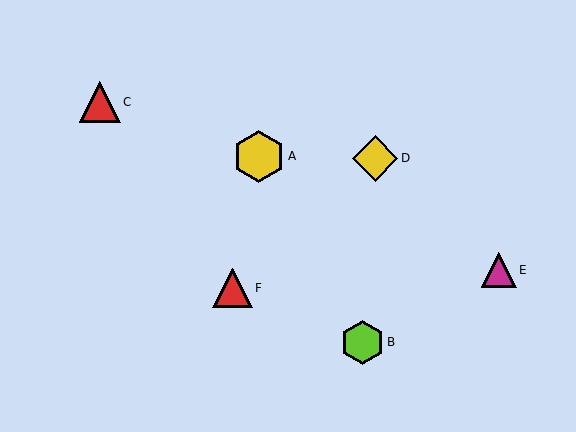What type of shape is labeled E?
Shape E is a magenta triangle.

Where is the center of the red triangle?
The center of the red triangle is at (100, 102).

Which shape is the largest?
The yellow hexagon (labeled A) is the largest.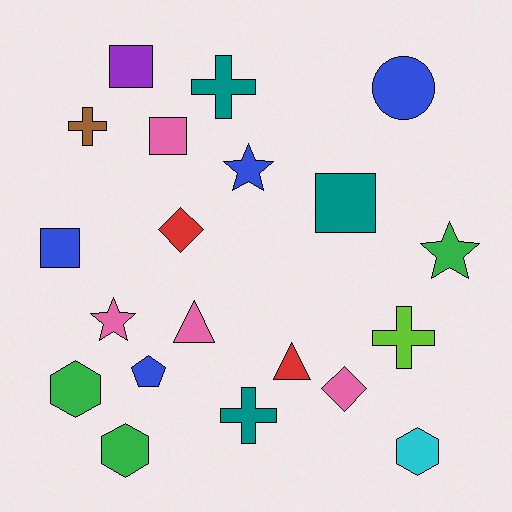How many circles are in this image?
There is 1 circle.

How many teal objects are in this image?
There are 3 teal objects.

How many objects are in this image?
There are 20 objects.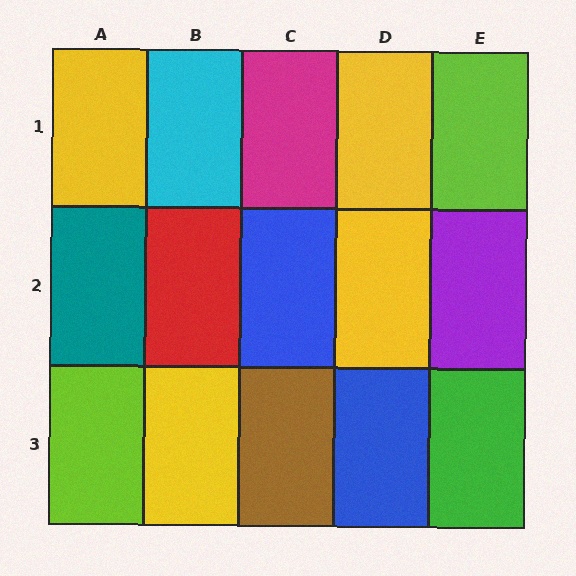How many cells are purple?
1 cell is purple.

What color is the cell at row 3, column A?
Lime.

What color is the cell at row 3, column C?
Brown.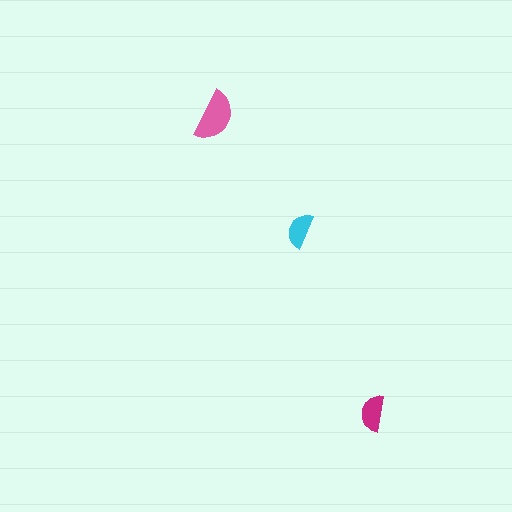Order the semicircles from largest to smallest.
the pink one, the magenta one, the cyan one.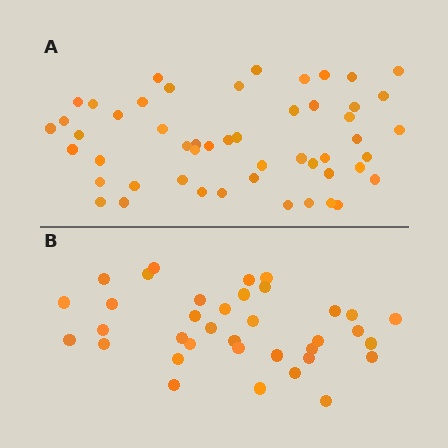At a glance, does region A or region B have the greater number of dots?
Region A (the top region) has more dots.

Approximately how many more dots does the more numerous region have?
Region A has approximately 15 more dots than region B.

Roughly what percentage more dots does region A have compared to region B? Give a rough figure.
About 40% more.